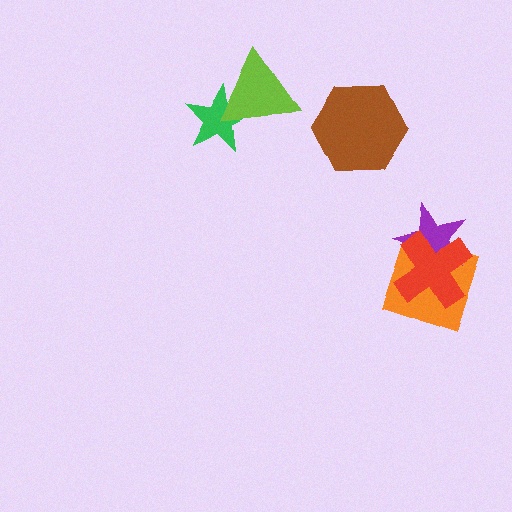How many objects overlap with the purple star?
2 objects overlap with the purple star.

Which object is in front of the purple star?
The red cross is in front of the purple star.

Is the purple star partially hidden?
Yes, it is partially covered by another shape.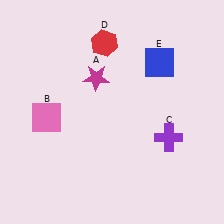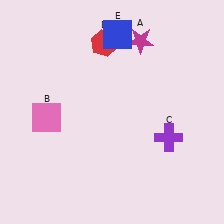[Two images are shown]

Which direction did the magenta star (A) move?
The magenta star (A) moved right.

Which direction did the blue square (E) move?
The blue square (E) moved left.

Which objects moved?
The objects that moved are: the magenta star (A), the blue square (E).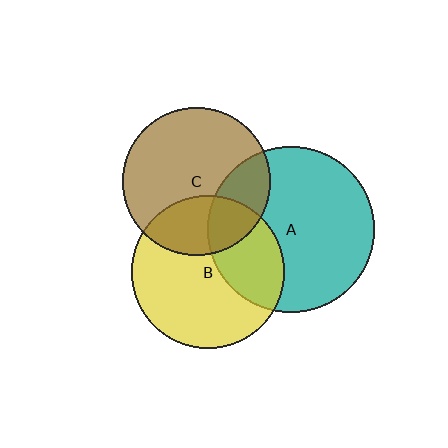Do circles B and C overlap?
Yes.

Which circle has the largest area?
Circle A (teal).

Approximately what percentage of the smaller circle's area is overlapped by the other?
Approximately 30%.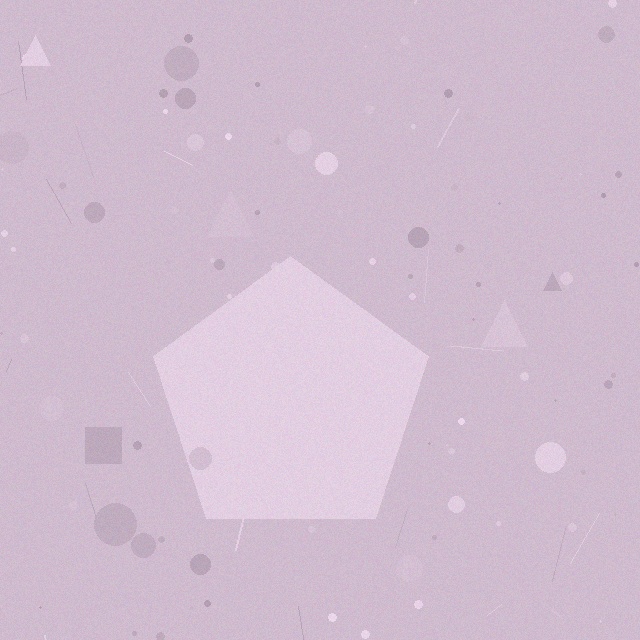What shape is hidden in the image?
A pentagon is hidden in the image.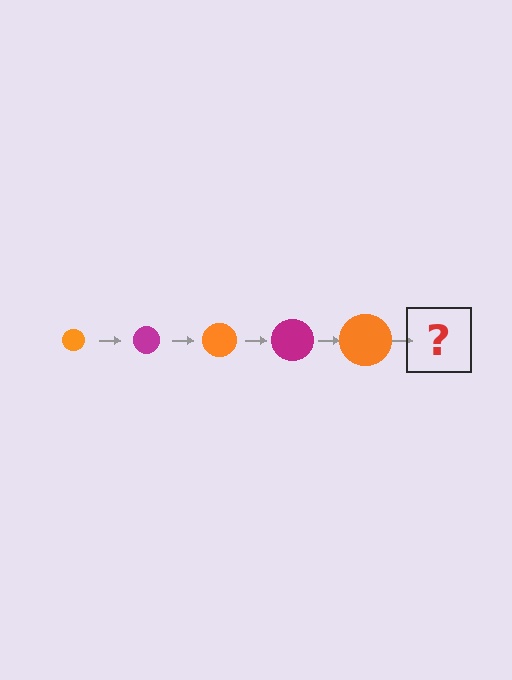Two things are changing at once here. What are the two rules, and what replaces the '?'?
The two rules are that the circle grows larger each step and the color cycles through orange and magenta. The '?' should be a magenta circle, larger than the previous one.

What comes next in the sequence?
The next element should be a magenta circle, larger than the previous one.